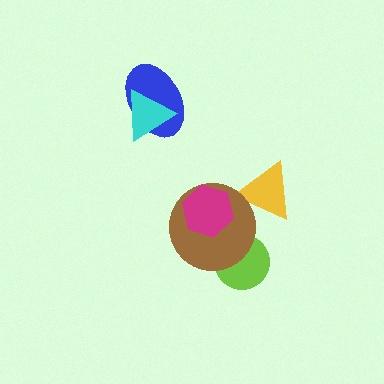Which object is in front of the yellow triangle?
The brown circle is in front of the yellow triangle.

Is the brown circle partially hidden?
Yes, it is partially covered by another shape.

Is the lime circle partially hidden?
Yes, it is partially covered by another shape.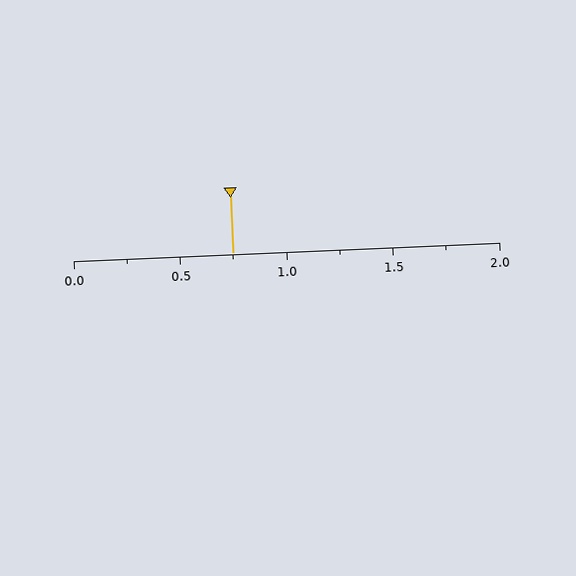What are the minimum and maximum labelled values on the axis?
The axis runs from 0.0 to 2.0.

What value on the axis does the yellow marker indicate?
The marker indicates approximately 0.75.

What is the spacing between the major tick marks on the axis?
The major ticks are spaced 0.5 apart.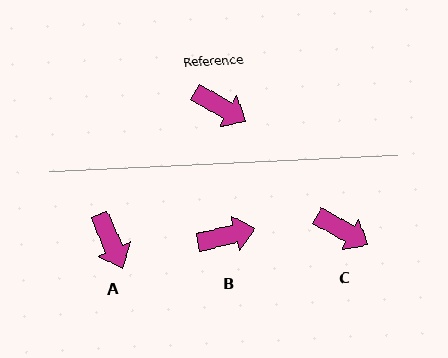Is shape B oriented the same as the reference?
No, it is off by about 43 degrees.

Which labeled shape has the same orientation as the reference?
C.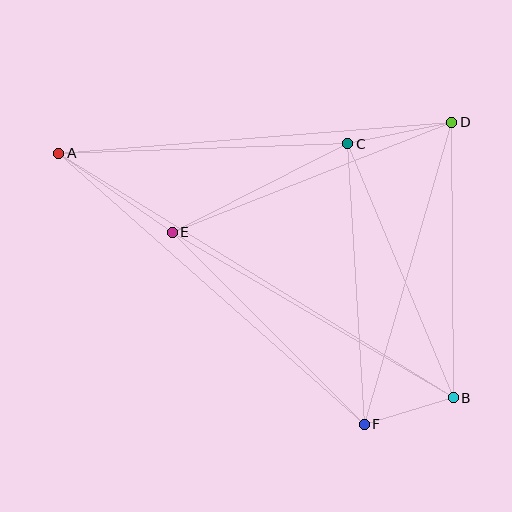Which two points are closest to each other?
Points B and F are closest to each other.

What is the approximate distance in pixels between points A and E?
The distance between A and E is approximately 138 pixels.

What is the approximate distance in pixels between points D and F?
The distance between D and F is approximately 314 pixels.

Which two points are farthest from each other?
Points A and B are farthest from each other.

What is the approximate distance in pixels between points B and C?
The distance between B and C is approximately 275 pixels.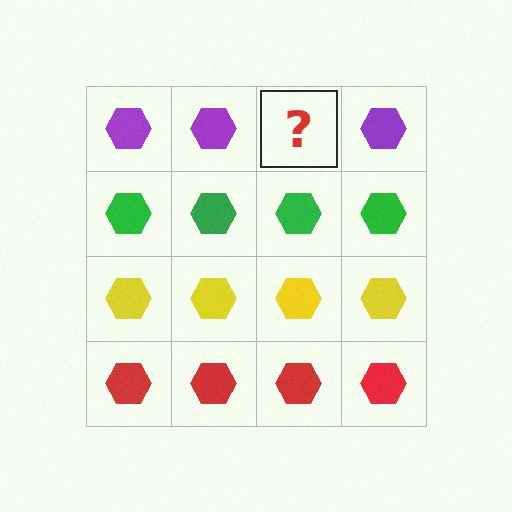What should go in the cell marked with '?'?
The missing cell should contain a purple hexagon.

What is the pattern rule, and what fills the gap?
The rule is that each row has a consistent color. The gap should be filled with a purple hexagon.